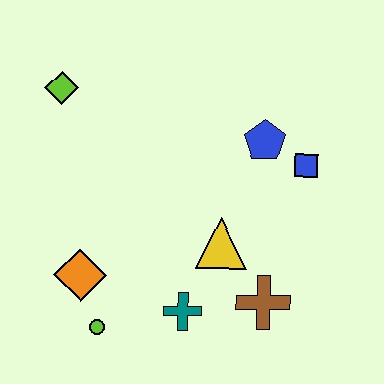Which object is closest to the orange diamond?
The lime circle is closest to the orange diamond.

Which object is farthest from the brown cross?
The lime diamond is farthest from the brown cross.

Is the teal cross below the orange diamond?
Yes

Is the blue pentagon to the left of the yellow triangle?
No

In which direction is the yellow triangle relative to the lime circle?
The yellow triangle is to the right of the lime circle.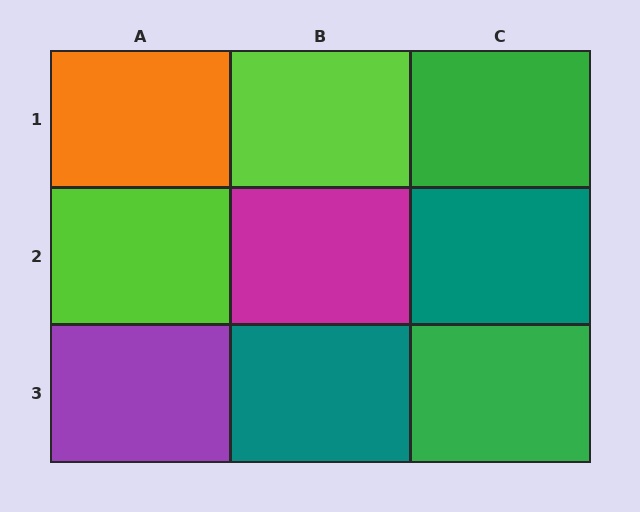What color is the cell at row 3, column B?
Teal.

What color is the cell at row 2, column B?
Magenta.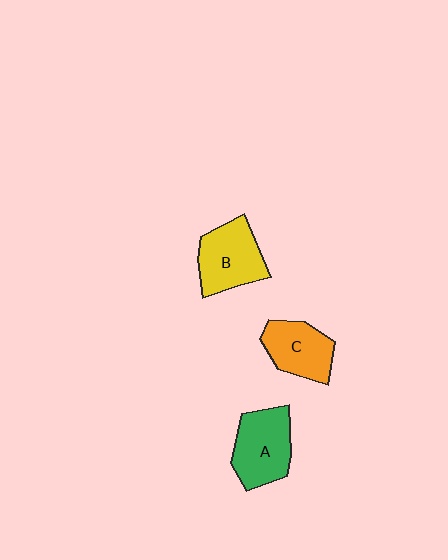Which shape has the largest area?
Shape A (green).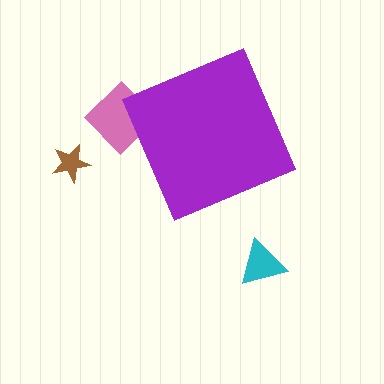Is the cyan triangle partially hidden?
No, the cyan triangle is fully visible.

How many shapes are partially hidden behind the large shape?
1 shape is partially hidden.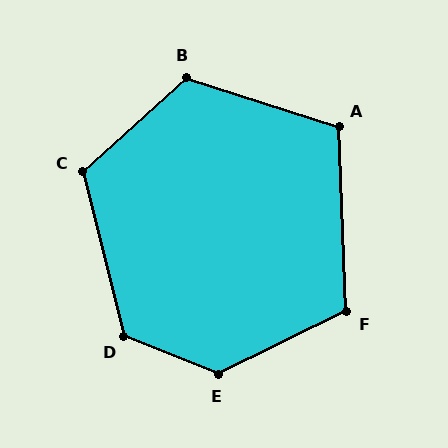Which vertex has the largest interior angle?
E, at approximately 132 degrees.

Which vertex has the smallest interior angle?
A, at approximately 110 degrees.